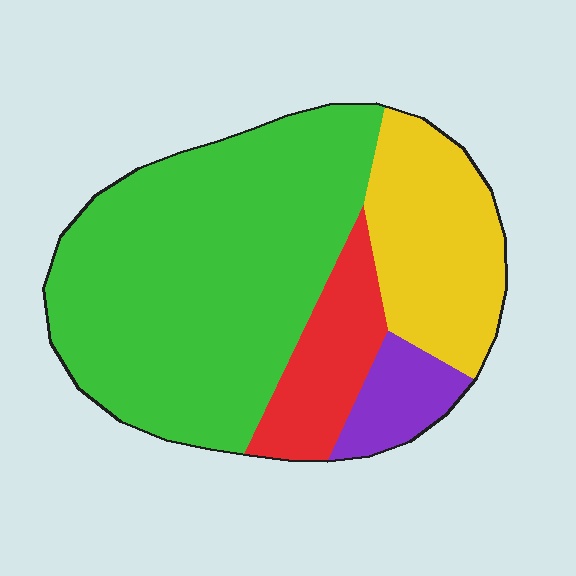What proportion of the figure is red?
Red takes up about one eighth (1/8) of the figure.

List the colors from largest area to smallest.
From largest to smallest: green, yellow, red, purple.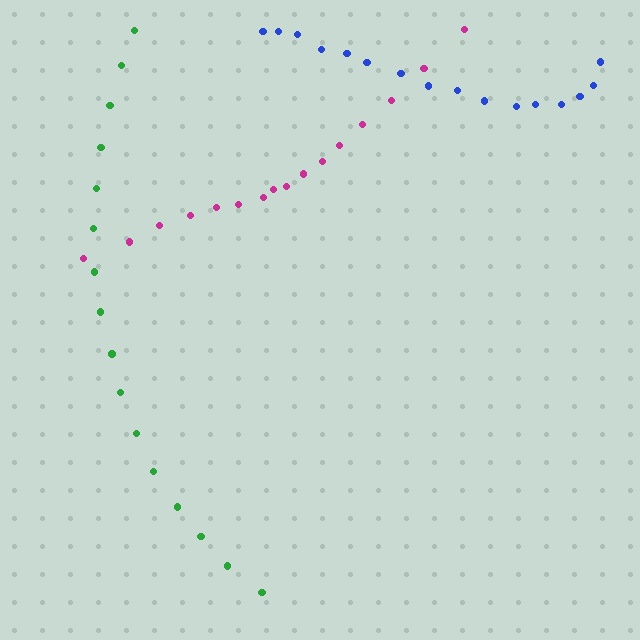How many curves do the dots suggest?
There are 3 distinct paths.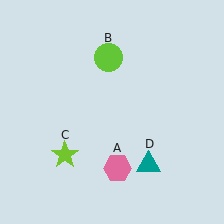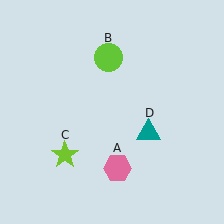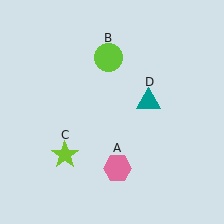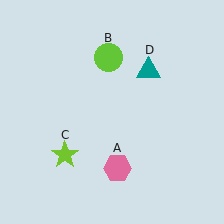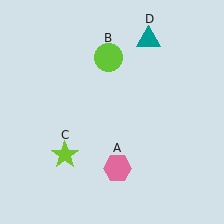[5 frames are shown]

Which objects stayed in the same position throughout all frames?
Pink hexagon (object A) and lime circle (object B) and lime star (object C) remained stationary.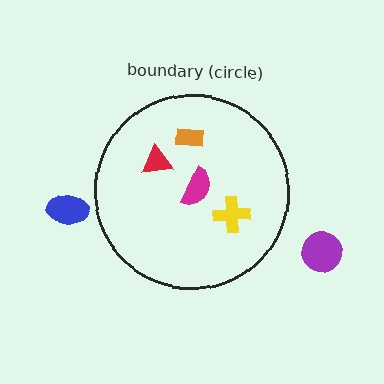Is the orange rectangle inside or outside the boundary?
Inside.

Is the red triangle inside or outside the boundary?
Inside.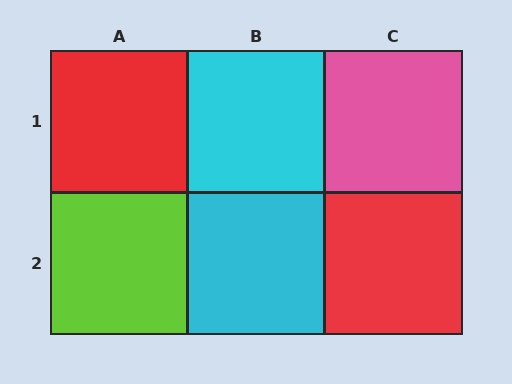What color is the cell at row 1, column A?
Red.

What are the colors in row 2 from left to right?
Lime, cyan, red.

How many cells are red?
2 cells are red.